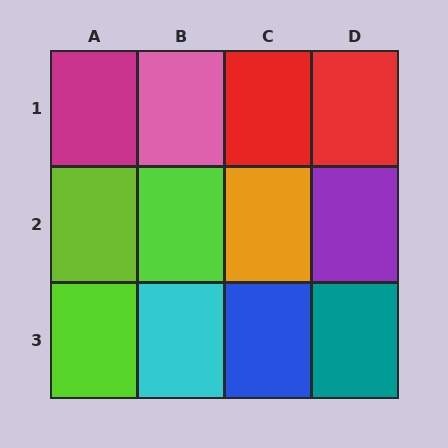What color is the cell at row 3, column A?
Lime.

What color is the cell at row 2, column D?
Purple.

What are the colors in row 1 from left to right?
Magenta, pink, red, red.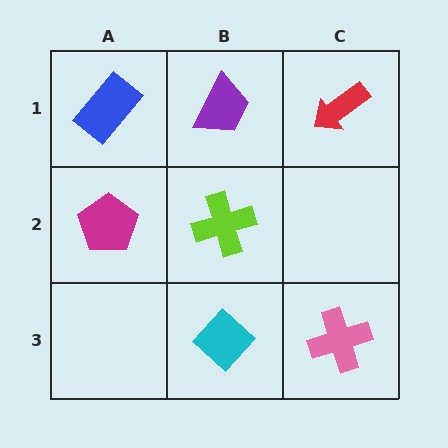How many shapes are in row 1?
3 shapes.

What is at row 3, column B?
A cyan diamond.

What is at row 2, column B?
A lime cross.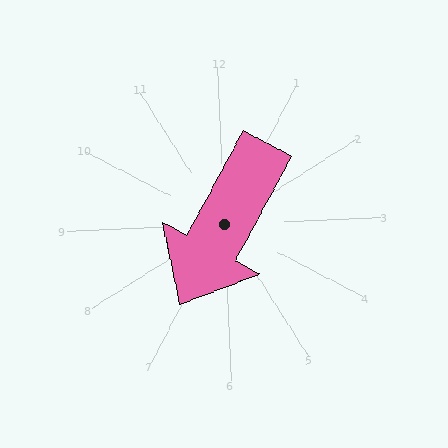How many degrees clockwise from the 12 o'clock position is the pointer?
Approximately 211 degrees.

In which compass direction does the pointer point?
Southwest.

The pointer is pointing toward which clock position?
Roughly 7 o'clock.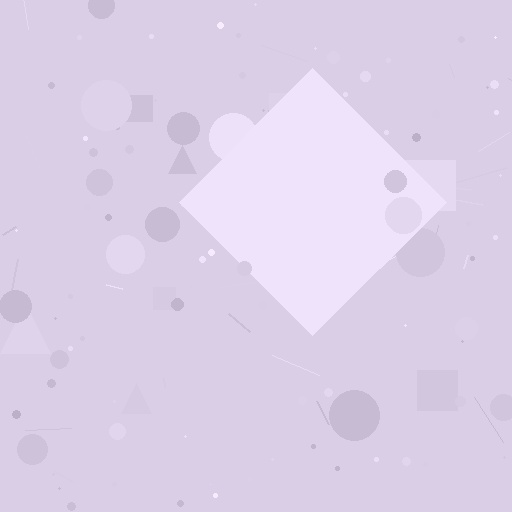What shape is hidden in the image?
A diamond is hidden in the image.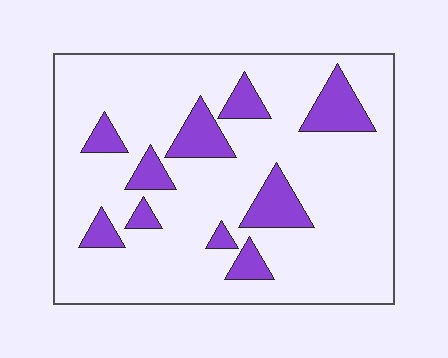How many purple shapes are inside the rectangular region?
10.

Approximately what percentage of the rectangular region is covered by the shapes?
Approximately 15%.